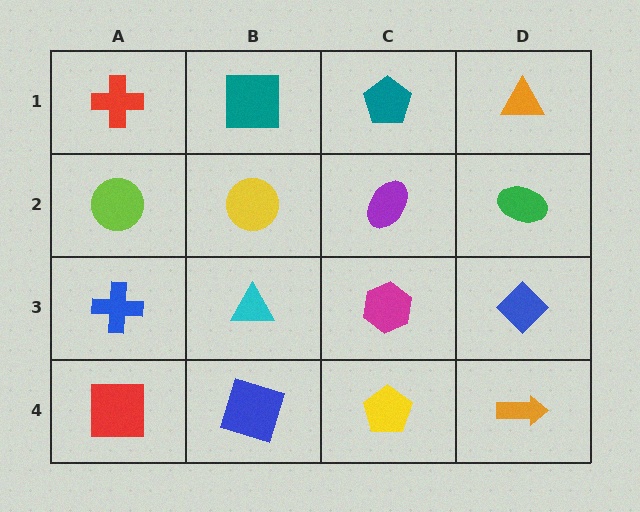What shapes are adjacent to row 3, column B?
A yellow circle (row 2, column B), a blue square (row 4, column B), a blue cross (row 3, column A), a magenta hexagon (row 3, column C).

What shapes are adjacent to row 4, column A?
A blue cross (row 3, column A), a blue square (row 4, column B).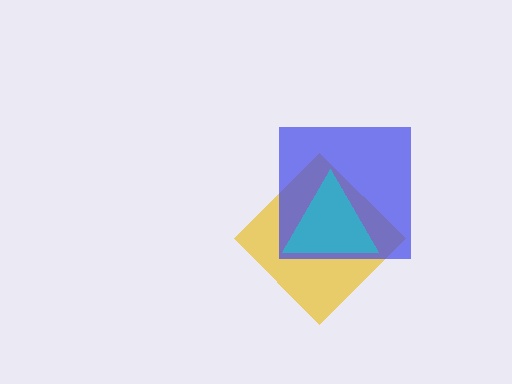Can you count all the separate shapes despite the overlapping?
Yes, there are 3 separate shapes.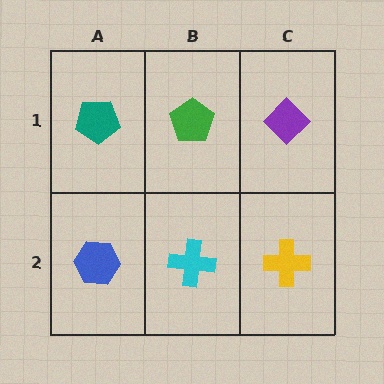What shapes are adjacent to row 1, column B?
A cyan cross (row 2, column B), a teal pentagon (row 1, column A), a purple diamond (row 1, column C).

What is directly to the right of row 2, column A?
A cyan cross.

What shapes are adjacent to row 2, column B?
A green pentagon (row 1, column B), a blue hexagon (row 2, column A), a yellow cross (row 2, column C).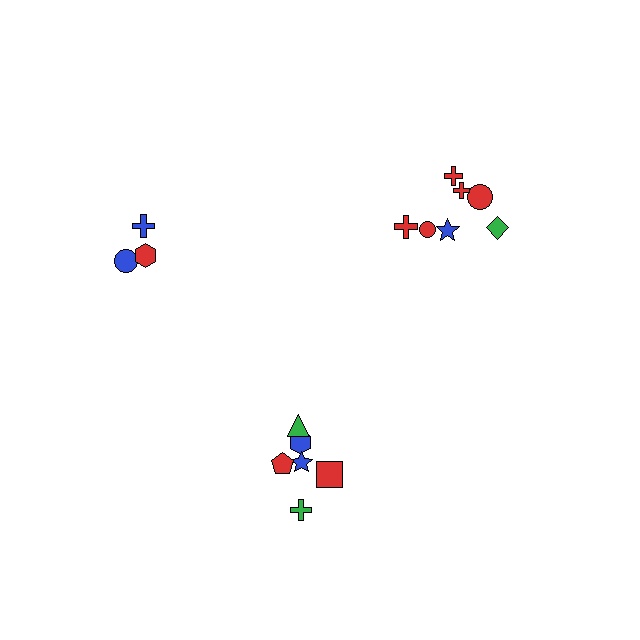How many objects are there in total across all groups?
There are 16 objects.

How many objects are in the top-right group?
There are 7 objects.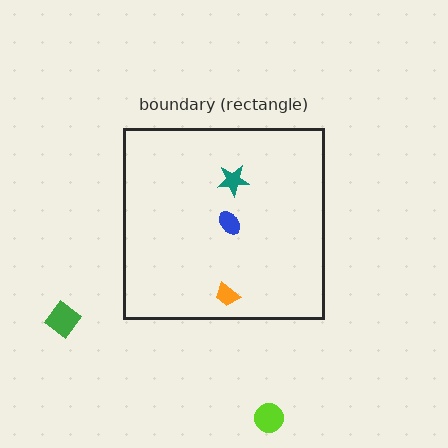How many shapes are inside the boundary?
3 inside, 2 outside.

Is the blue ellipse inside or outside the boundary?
Inside.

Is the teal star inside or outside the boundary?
Inside.